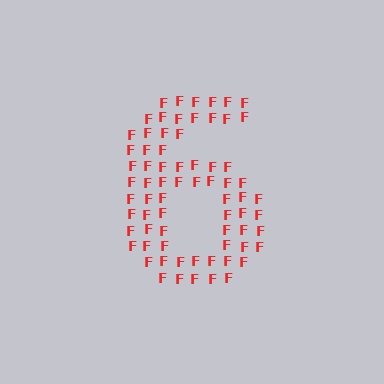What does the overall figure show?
The overall figure shows the digit 6.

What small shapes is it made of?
It is made of small letter F's.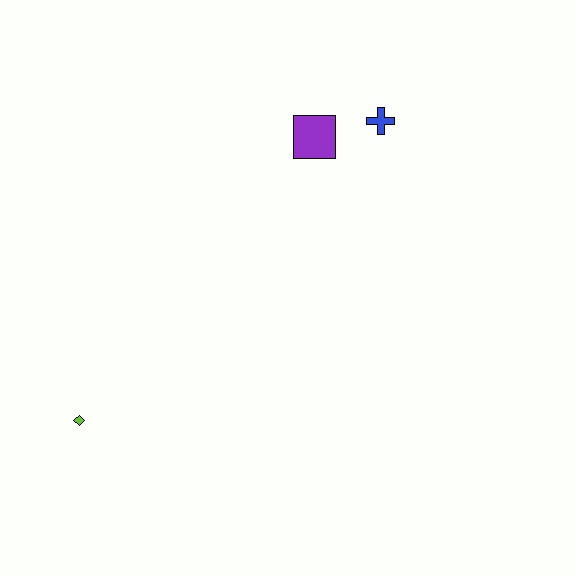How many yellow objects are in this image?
There are no yellow objects.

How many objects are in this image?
There are 3 objects.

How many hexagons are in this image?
There are no hexagons.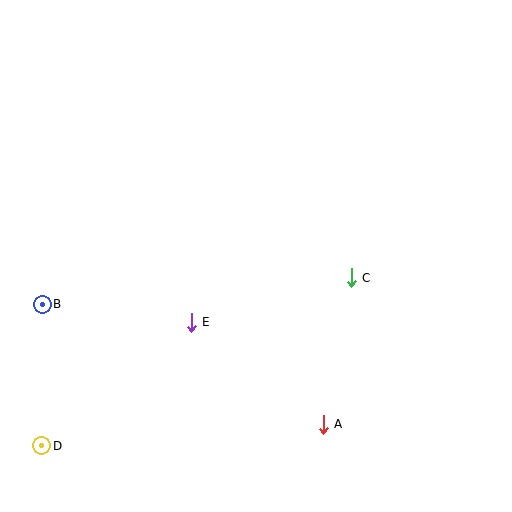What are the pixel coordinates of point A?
Point A is at (323, 424).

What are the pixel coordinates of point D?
Point D is at (42, 446).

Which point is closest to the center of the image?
Point E at (191, 322) is closest to the center.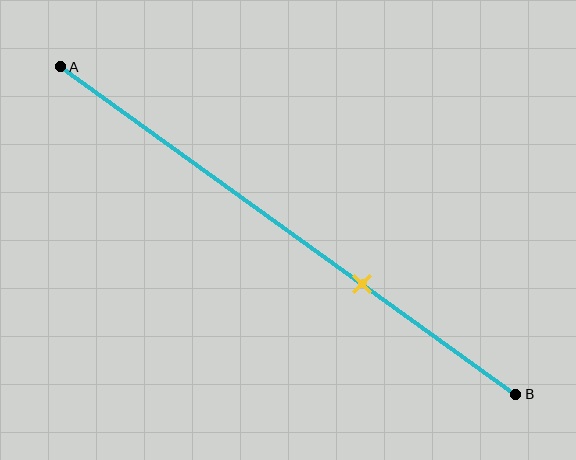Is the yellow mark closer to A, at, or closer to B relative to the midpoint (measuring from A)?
The yellow mark is closer to point B than the midpoint of segment AB.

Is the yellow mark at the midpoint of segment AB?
No, the mark is at about 65% from A, not at the 50% midpoint.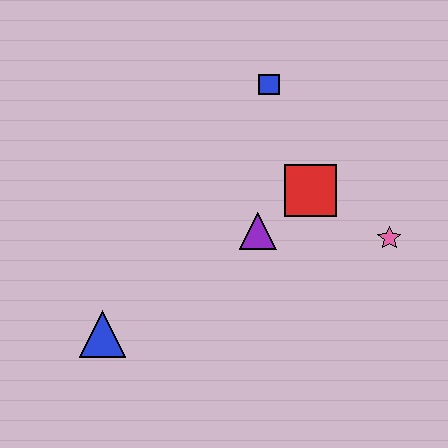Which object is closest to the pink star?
The red square is closest to the pink star.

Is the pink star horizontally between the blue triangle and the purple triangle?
No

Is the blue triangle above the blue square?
No